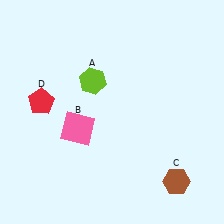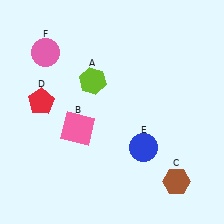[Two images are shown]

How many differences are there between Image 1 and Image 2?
There are 2 differences between the two images.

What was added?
A blue circle (E), a pink circle (F) were added in Image 2.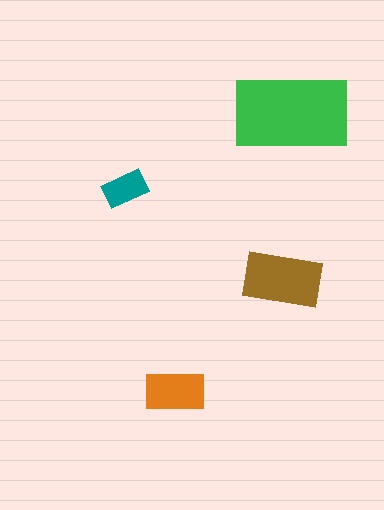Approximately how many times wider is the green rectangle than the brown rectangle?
About 1.5 times wider.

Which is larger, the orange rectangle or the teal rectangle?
The orange one.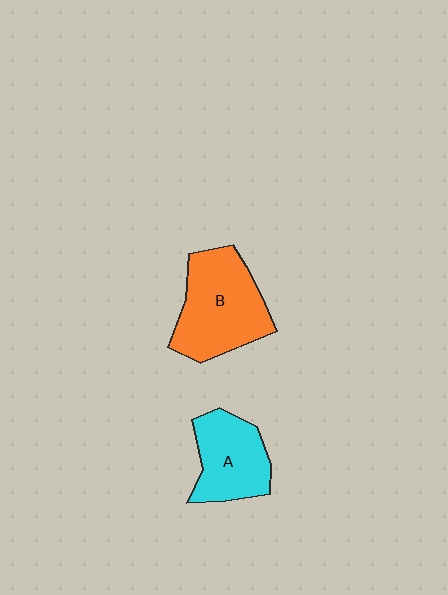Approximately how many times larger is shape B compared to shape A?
Approximately 1.4 times.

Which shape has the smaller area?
Shape A (cyan).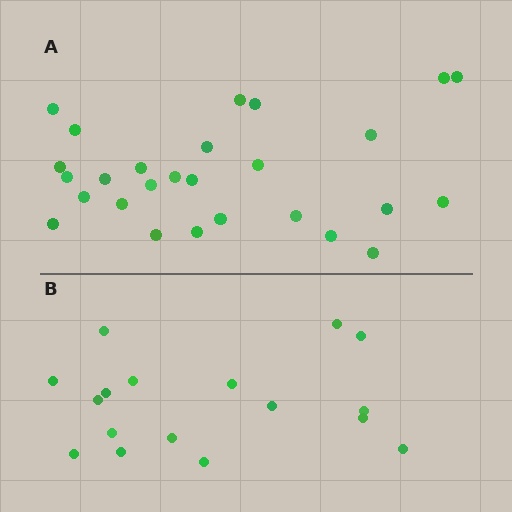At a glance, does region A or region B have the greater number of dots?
Region A (the top region) has more dots.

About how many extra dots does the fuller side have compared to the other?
Region A has roughly 10 or so more dots than region B.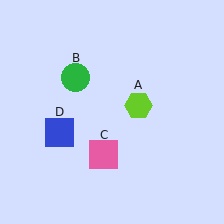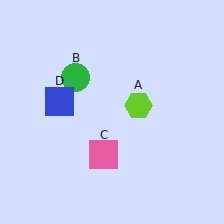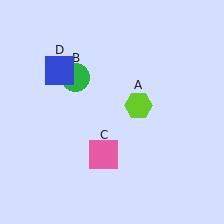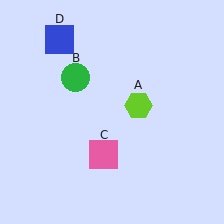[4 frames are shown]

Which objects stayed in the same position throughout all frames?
Lime hexagon (object A) and green circle (object B) and pink square (object C) remained stationary.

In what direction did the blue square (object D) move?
The blue square (object D) moved up.